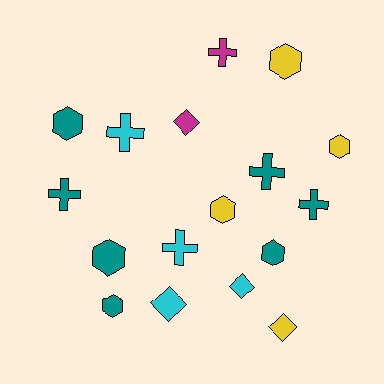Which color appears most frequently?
Teal, with 7 objects.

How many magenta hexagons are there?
There are no magenta hexagons.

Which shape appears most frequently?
Hexagon, with 7 objects.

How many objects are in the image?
There are 17 objects.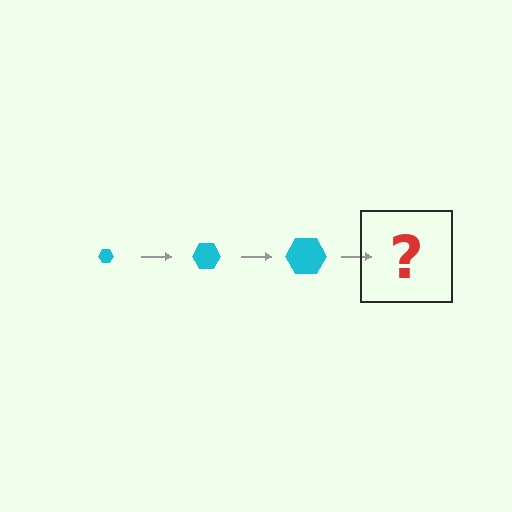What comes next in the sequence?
The next element should be a cyan hexagon, larger than the previous one.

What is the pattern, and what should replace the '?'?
The pattern is that the hexagon gets progressively larger each step. The '?' should be a cyan hexagon, larger than the previous one.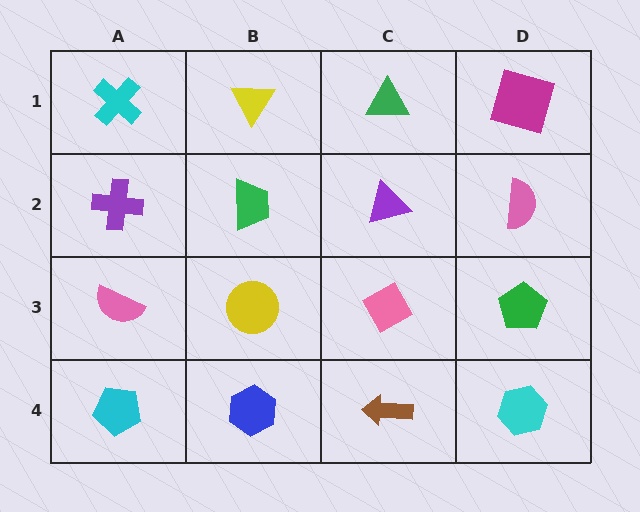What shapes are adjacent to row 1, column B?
A green trapezoid (row 2, column B), a cyan cross (row 1, column A), a green triangle (row 1, column C).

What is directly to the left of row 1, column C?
A yellow triangle.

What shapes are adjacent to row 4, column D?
A green pentagon (row 3, column D), a brown arrow (row 4, column C).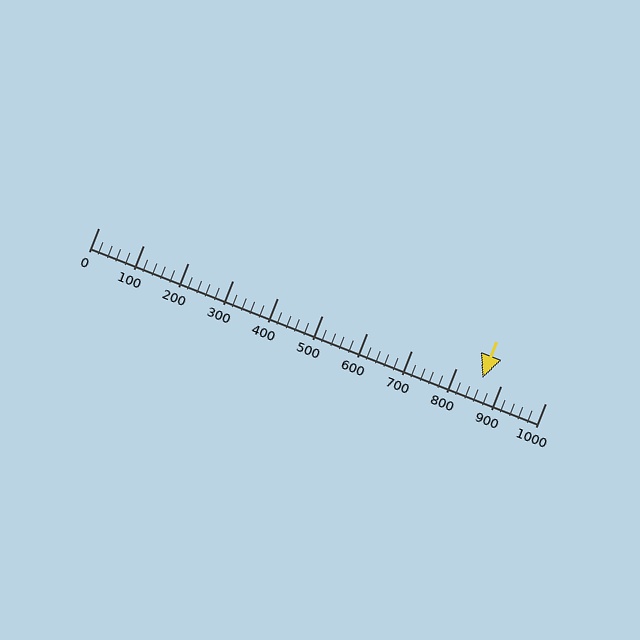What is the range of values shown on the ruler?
The ruler shows values from 0 to 1000.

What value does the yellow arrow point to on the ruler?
The yellow arrow points to approximately 860.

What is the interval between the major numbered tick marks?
The major tick marks are spaced 100 units apart.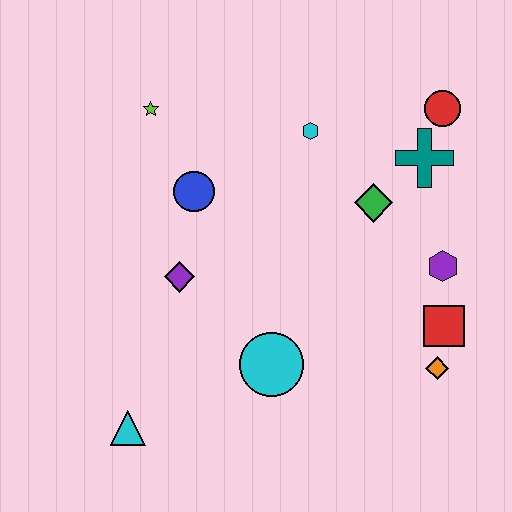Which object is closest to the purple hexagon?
The red square is closest to the purple hexagon.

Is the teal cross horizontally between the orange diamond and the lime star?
Yes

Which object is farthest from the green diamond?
The cyan triangle is farthest from the green diamond.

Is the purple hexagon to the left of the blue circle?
No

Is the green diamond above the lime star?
No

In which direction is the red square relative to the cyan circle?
The red square is to the right of the cyan circle.